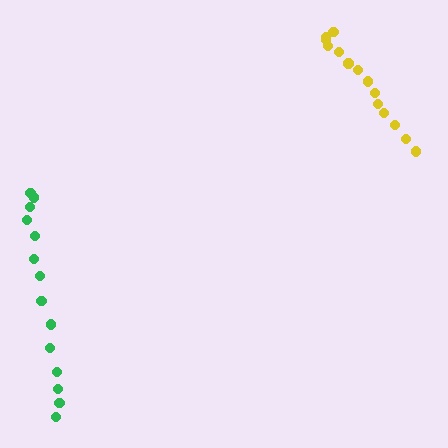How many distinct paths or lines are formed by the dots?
There are 2 distinct paths.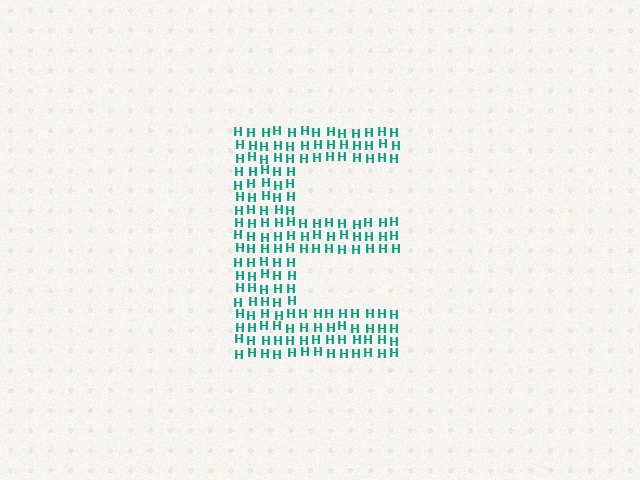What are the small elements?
The small elements are letter H's.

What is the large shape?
The large shape is the letter E.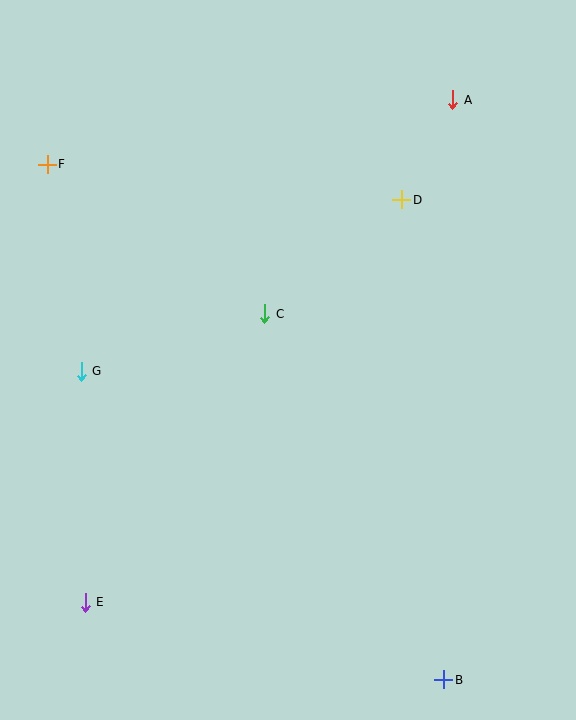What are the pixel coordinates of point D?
Point D is at (402, 200).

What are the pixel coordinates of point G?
Point G is at (81, 371).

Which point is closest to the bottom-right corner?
Point B is closest to the bottom-right corner.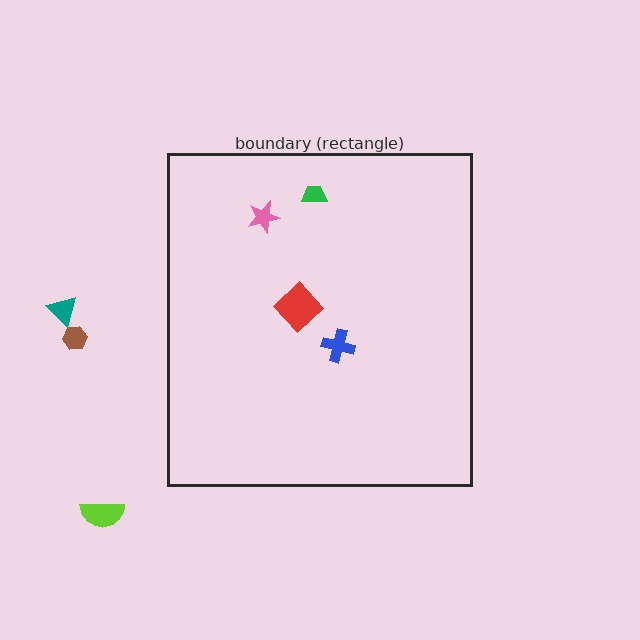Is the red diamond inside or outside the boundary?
Inside.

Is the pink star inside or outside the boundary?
Inside.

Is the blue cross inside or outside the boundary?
Inside.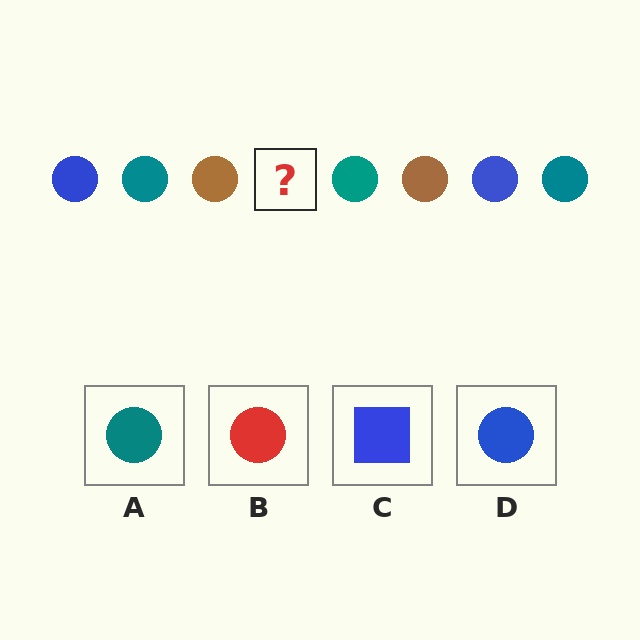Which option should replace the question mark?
Option D.